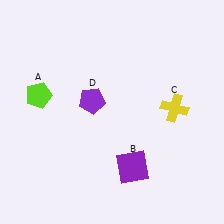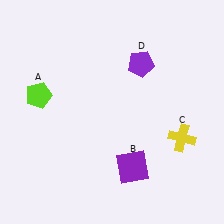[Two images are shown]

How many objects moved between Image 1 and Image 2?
2 objects moved between the two images.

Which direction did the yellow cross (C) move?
The yellow cross (C) moved down.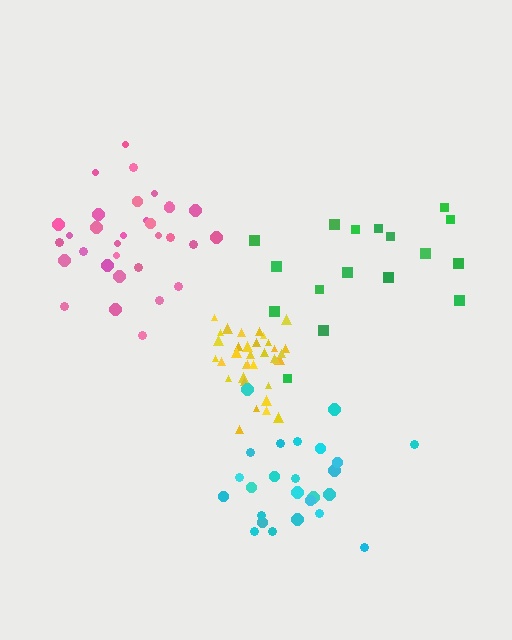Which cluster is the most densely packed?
Yellow.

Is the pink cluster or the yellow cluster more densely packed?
Yellow.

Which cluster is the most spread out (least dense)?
Green.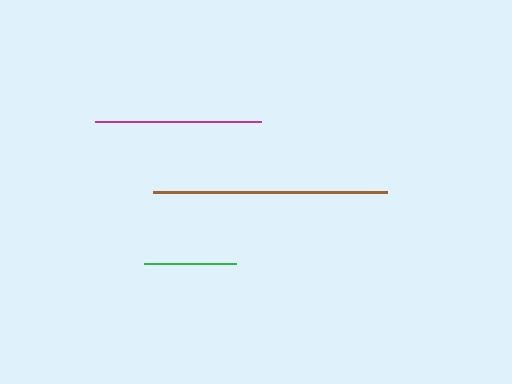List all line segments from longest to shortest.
From longest to shortest: brown, magenta, green.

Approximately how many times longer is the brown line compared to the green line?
The brown line is approximately 2.6 times the length of the green line.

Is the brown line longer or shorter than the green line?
The brown line is longer than the green line.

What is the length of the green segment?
The green segment is approximately 92 pixels long.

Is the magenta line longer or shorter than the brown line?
The brown line is longer than the magenta line.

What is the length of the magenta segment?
The magenta segment is approximately 166 pixels long.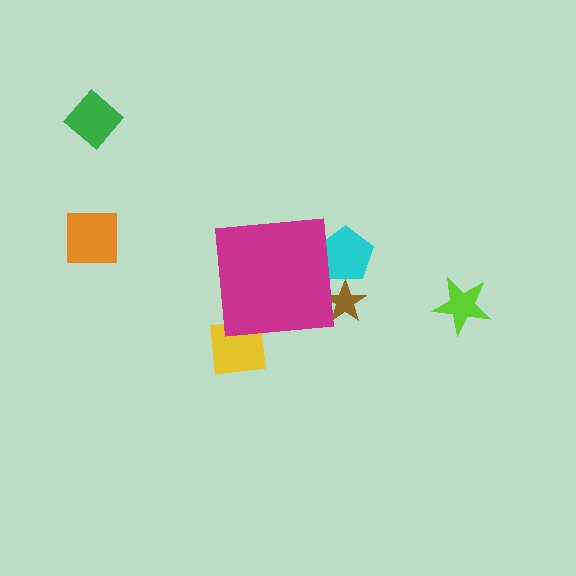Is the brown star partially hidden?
Yes, the brown star is partially hidden behind the magenta square.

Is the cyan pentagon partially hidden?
Yes, the cyan pentagon is partially hidden behind the magenta square.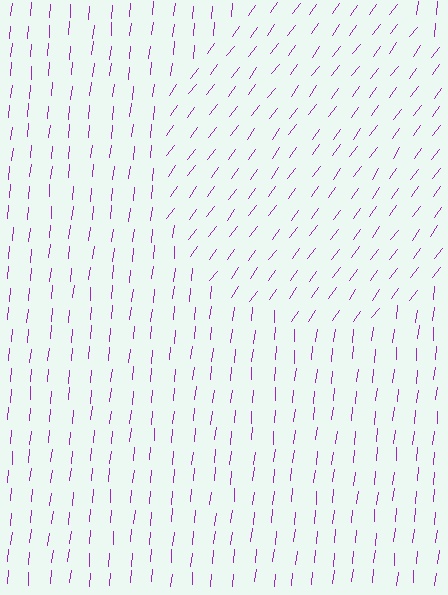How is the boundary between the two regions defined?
The boundary is defined purely by a change in line orientation (approximately 30 degrees difference). All lines are the same color and thickness.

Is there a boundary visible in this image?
Yes, there is a texture boundary formed by a change in line orientation.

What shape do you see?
I see a circle.